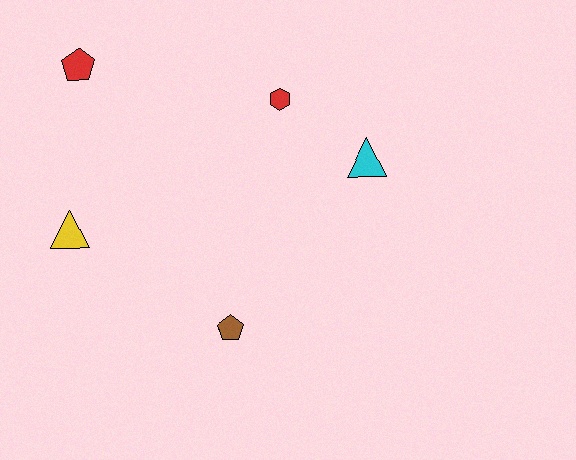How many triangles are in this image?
There are 2 triangles.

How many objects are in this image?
There are 5 objects.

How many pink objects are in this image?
There are no pink objects.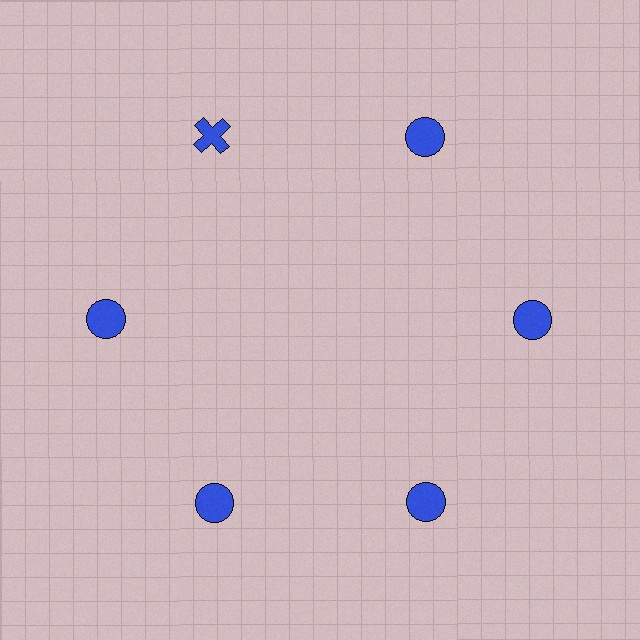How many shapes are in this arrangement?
There are 6 shapes arranged in a ring pattern.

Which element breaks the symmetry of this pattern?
The blue cross at roughly the 11 o'clock position breaks the symmetry. All other shapes are blue circles.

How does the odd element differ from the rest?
It has a different shape: cross instead of circle.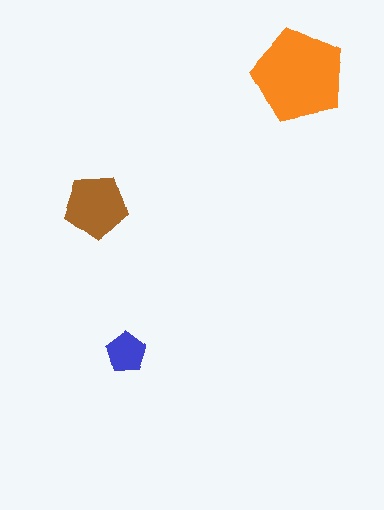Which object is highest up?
The orange pentagon is topmost.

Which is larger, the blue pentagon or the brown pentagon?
The brown one.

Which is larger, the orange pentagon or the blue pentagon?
The orange one.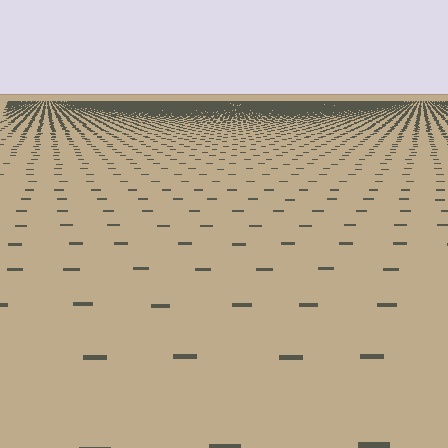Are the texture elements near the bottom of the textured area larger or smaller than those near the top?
Larger. Near the bottom, elements are closer to the viewer and appear at a bigger on-screen size.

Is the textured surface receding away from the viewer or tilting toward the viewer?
The surface is receding away from the viewer. Texture elements get smaller and denser toward the top.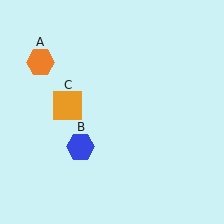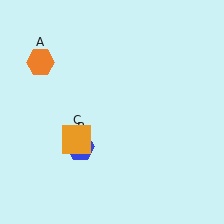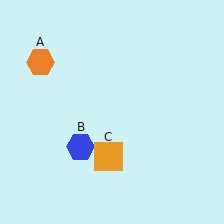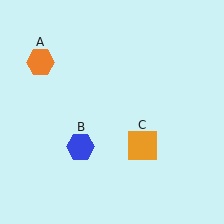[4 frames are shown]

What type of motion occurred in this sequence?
The orange square (object C) rotated counterclockwise around the center of the scene.